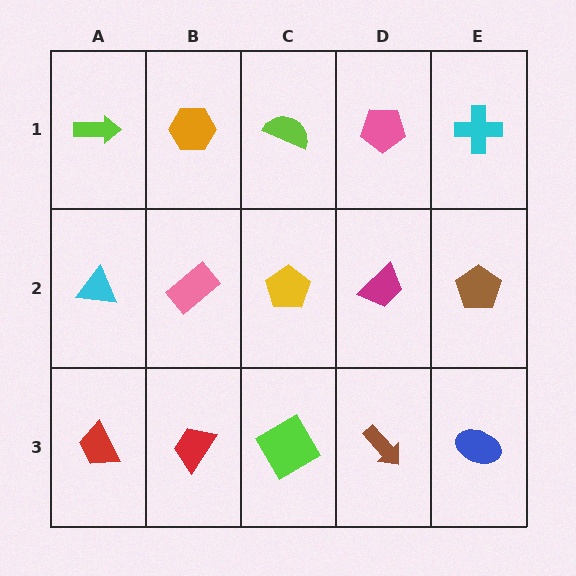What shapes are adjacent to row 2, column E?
A cyan cross (row 1, column E), a blue ellipse (row 3, column E), a magenta trapezoid (row 2, column D).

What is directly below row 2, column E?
A blue ellipse.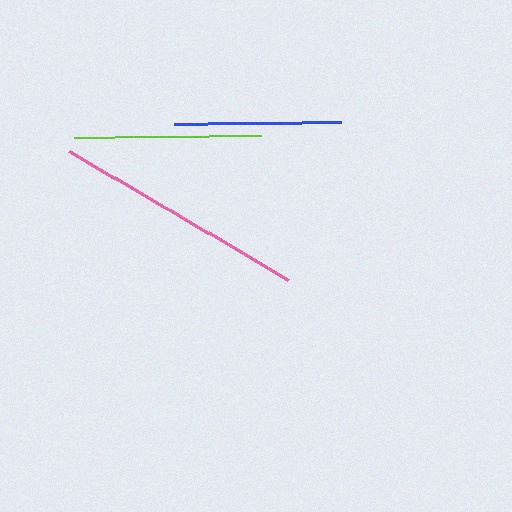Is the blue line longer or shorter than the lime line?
The lime line is longer than the blue line.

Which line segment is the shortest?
The blue line is the shortest at approximately 167 pixels.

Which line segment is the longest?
The pink line is the longest at approximately 254 pixels.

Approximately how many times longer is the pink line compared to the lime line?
The pink line is approximately 1.4 times the length of the lime line.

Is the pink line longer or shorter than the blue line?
The pink line is longer than the blue line.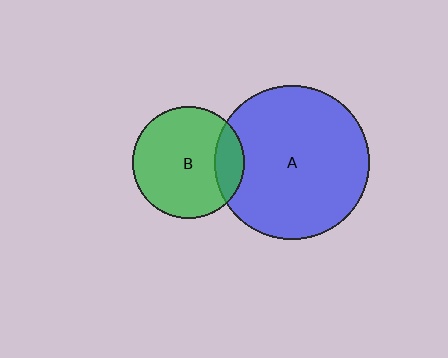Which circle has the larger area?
Circle A (blue).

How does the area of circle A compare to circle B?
Approximately 1.9 times.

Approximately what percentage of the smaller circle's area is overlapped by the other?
Approximately 15%.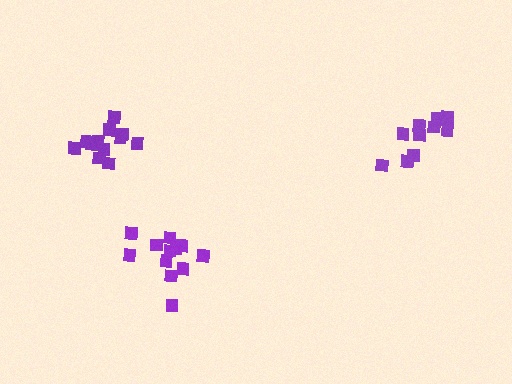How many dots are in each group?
Group 1: 12 dots, Group 2: 11 dots, Group 3: 12 dots (35 total).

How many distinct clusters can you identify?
There are 3 distinct clusters.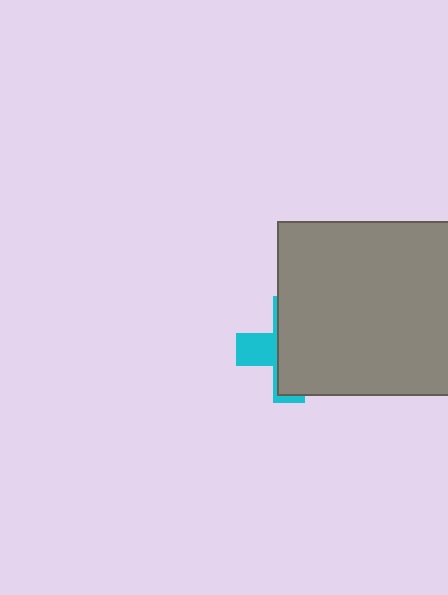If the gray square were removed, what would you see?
You would see the complete cyan cross.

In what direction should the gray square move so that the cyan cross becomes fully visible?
The gray square should move right. That is the shortest direction to clear the overlap and leave the cyan cross fully visible.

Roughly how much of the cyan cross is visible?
A small part of it is visible (roughly 32%).